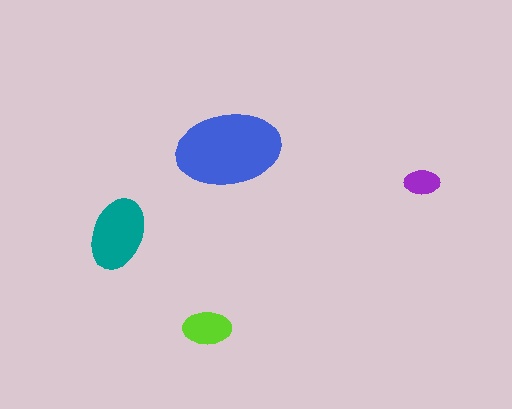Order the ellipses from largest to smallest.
the blue one, the teal one, the lime one, the purple one.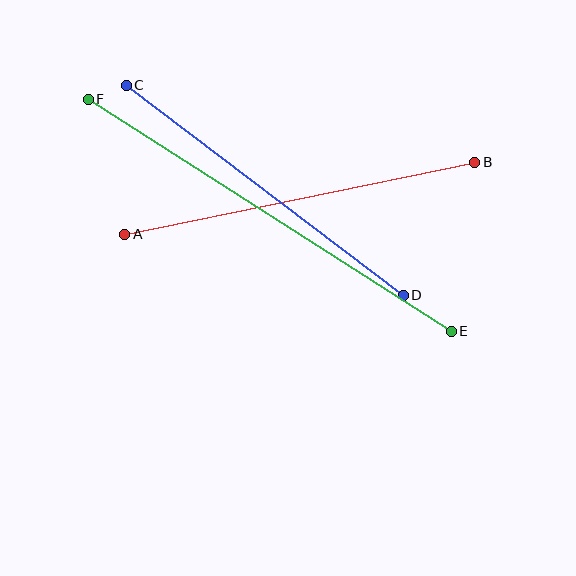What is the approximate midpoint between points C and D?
The midpoint is at approximately (265, 190) pixels.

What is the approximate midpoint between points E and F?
The midpoint is at approximately (270, 215) pixels.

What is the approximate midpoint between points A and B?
The midpoint is at approximately (300, 198) pixels.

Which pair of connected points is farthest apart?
Points E and F are farthest apart.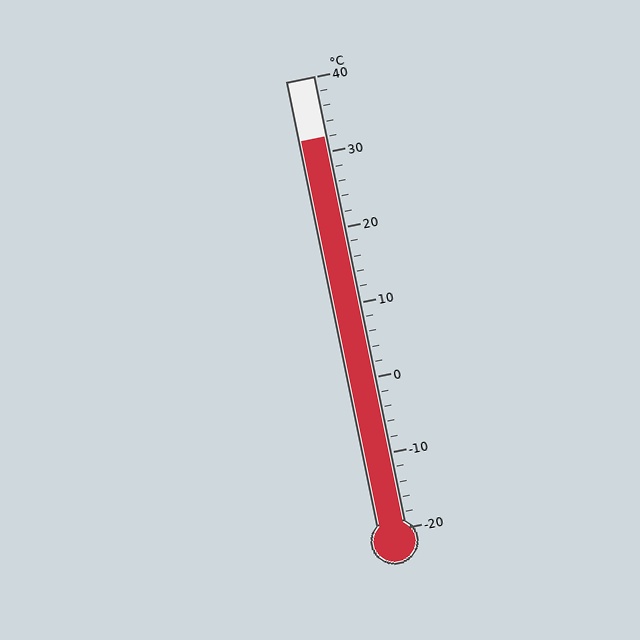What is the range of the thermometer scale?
The thermometer scale ranges from -20°C to 40°C.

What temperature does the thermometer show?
The thermometer shows approximately 32°C.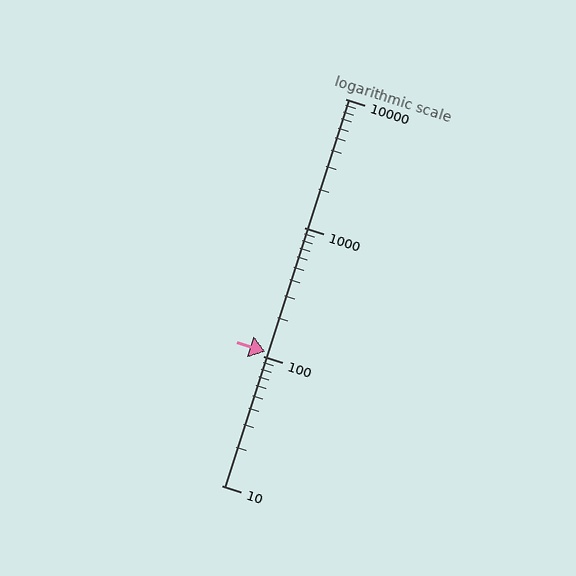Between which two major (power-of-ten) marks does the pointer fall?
The pointer is between 100 and 1000.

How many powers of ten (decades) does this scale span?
The scale spans 3 decades, from 10 to 10000.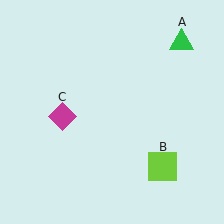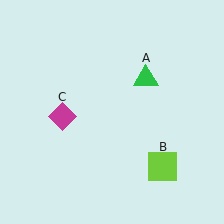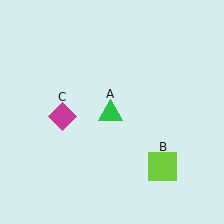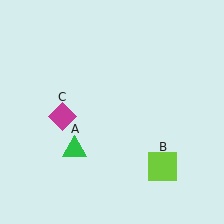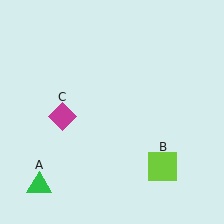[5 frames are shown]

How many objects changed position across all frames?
1 object changed position: green triangle (object A).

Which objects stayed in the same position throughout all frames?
Lime square (object B) and magenta diamond (object C) remained stationary.